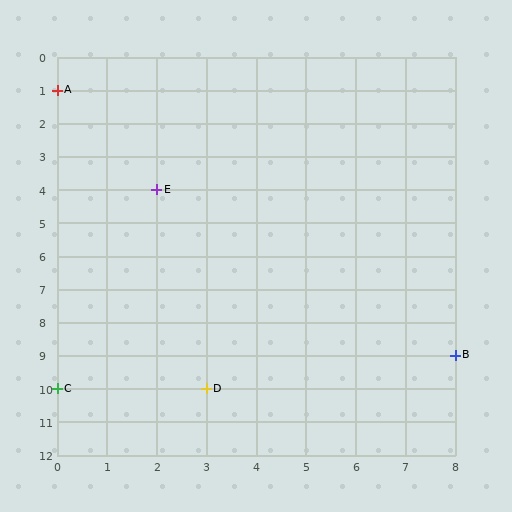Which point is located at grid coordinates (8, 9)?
Point B is at (8, 9).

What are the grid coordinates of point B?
Point B is at grid coordinates (8, 9).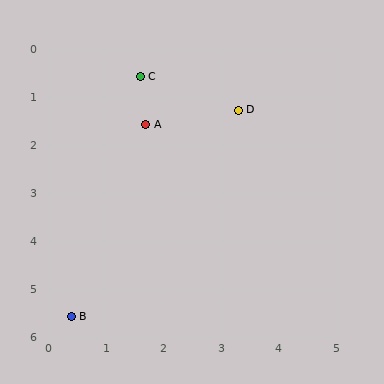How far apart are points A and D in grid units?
Points A and D are about 1.6 grid units apart.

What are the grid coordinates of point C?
Point C is at approximately (1.6, 0.6).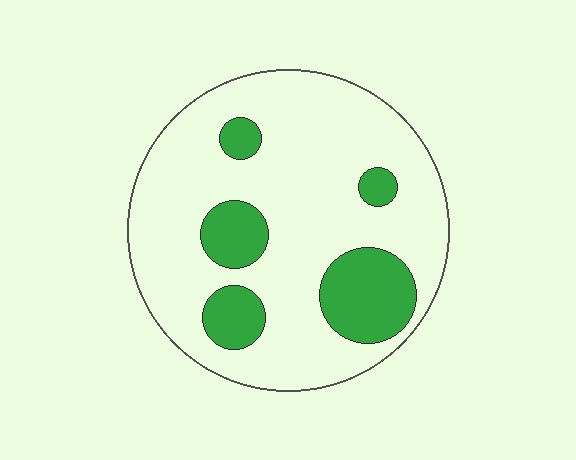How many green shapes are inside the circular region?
5.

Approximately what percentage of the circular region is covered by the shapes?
Approximately 20%.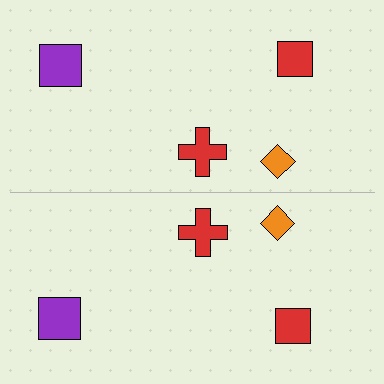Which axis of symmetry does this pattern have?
The pattern has a horizontal axis of symmetry running through the center of the image.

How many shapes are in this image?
There are 8 shapes in this image.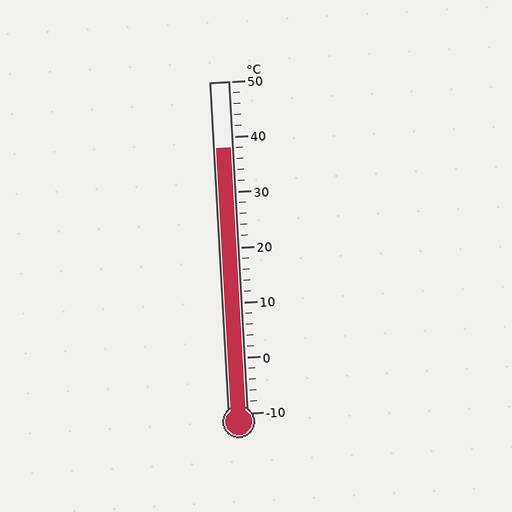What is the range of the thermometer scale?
The thermometer scale ranges from -10°C to 50°C.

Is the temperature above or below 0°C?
The temperature is above 0°C.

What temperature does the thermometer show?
The thermometer shows approximately 38°C.